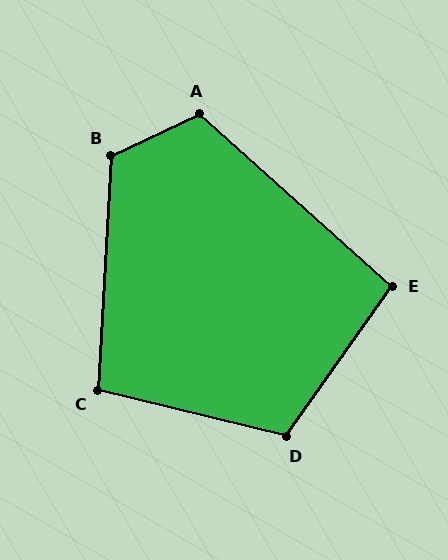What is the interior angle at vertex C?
Approximately 100 degrees (obtuse).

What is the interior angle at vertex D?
Approximately 112 degrees (obtuse).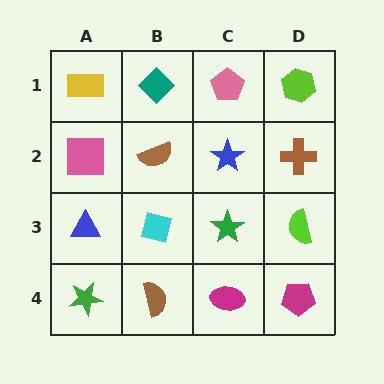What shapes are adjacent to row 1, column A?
A pink square (row 2, column A), a teal diamond (row 1, column B).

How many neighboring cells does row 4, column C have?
3.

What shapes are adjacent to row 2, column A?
A yellow rectangle (row 1, column A), a blue triangle (row 3, column A), a brown semicircle (row 2, column B).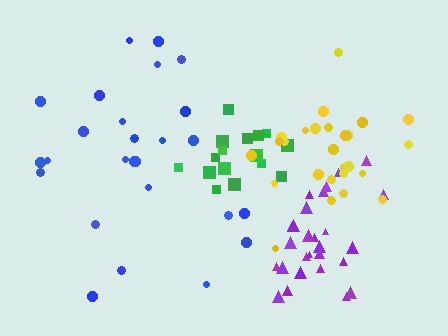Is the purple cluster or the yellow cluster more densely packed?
Purple.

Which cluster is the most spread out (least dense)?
Blue.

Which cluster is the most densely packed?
Purple.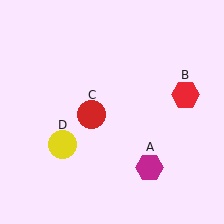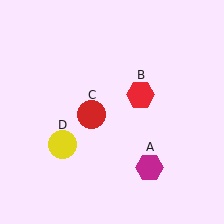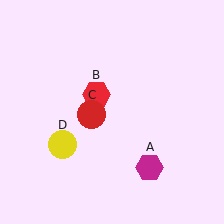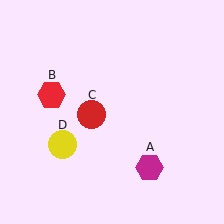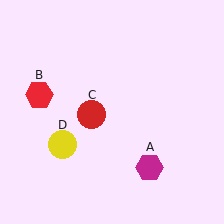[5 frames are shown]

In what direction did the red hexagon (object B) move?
The red hexagon (object B) moved left.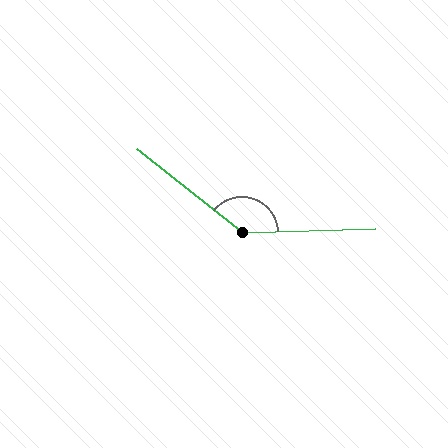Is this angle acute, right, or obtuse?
It is obtuse.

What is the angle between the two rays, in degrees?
Approximately 140 degrees.